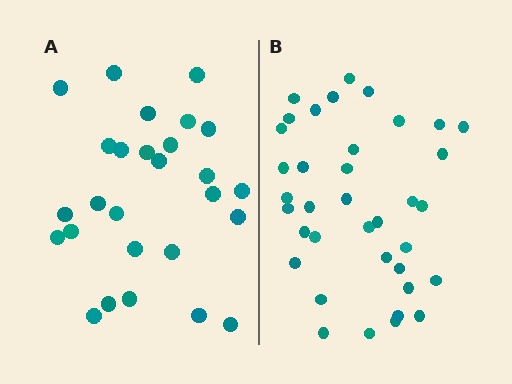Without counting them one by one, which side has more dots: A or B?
Region B (the right region) has more dots.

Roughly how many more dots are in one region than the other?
Region B has roughly 10 or so more dots than region A.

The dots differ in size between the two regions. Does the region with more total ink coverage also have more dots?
No. Region A has more total ink coverage because its dots are larger, but region B actually contains more individual dots. Total area can be misleading — the number of items is what matters here.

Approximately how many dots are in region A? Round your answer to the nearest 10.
About 30 dots. (The exact count is 27, which rounds to 30.)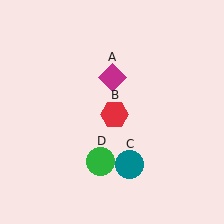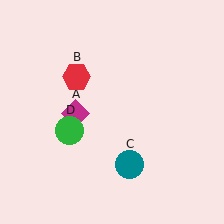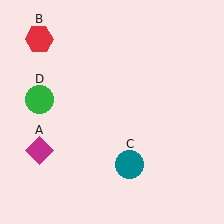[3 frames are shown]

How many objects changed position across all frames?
3 objects changed position: magenta diamond (object A), red hexagon (object B), green circle (object D).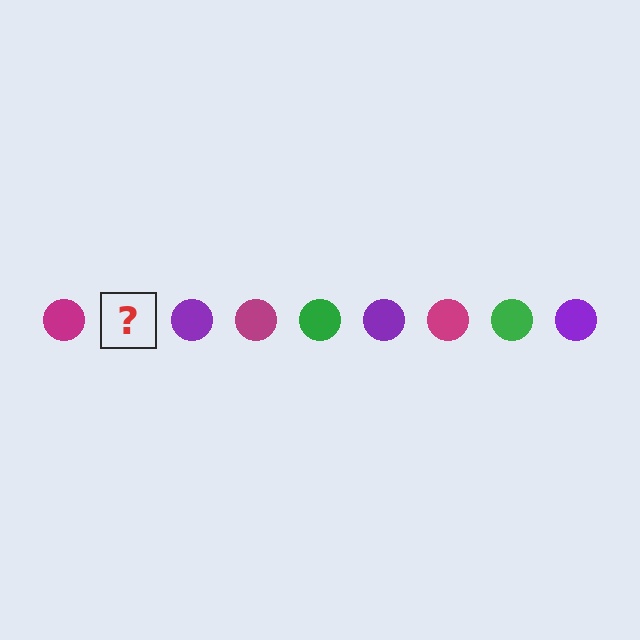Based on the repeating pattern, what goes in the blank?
The blank should be a green circle.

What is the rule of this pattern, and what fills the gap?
The rule is that the pattern cycles through magenta, green, purple circles. The gap should be filled with a green circle.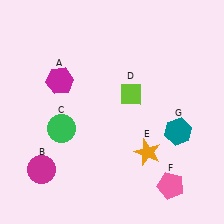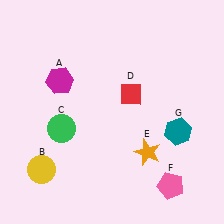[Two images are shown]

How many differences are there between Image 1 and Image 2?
There are 2 differences between the two images.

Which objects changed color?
B changed from magenta to yellow. D changed from lime to red.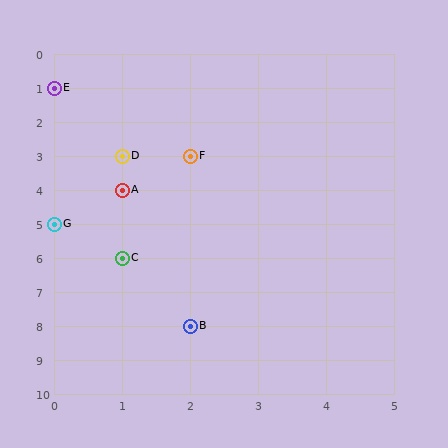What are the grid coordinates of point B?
Point B is at grid coordinates (2, 8).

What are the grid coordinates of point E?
Point E is at grid coordinates (0, 1).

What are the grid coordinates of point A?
Point A is at grid coordinates (1, 4).